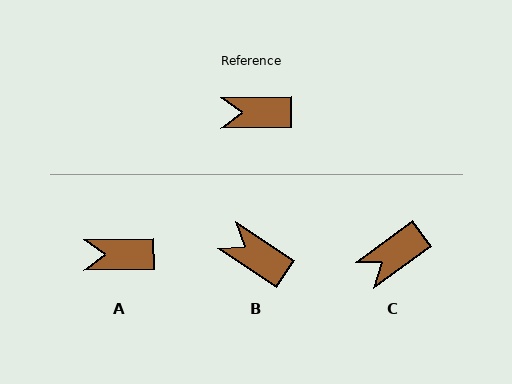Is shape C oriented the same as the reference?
No, it is off by about 35 degrees.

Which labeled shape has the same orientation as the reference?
A.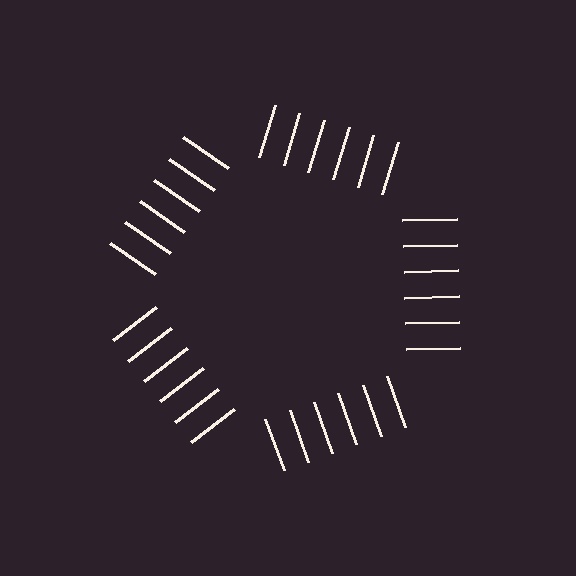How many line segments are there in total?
30 — 6 along each of the 5 edges.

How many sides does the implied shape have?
5 sides — the line-ends trace a pentagon.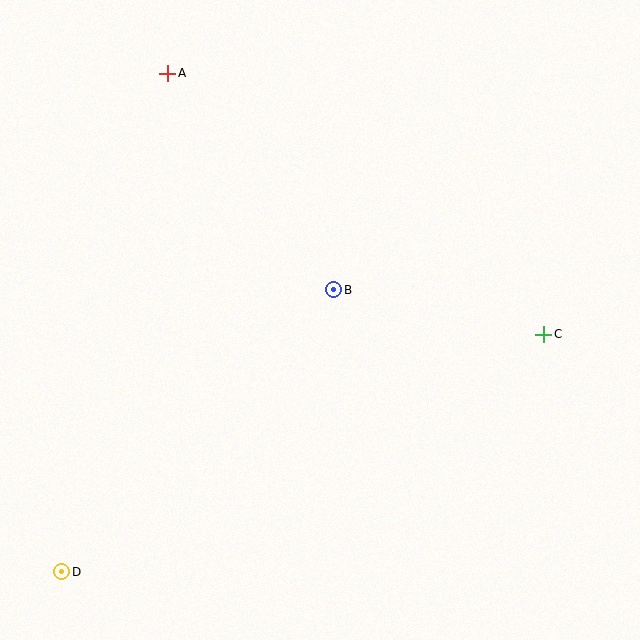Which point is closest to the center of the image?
Point B at (334, 290) is closest to the center.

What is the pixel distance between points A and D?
The distance between A and D is 510 pixels.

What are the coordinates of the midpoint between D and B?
The midpoint between D and B is at (198, 431).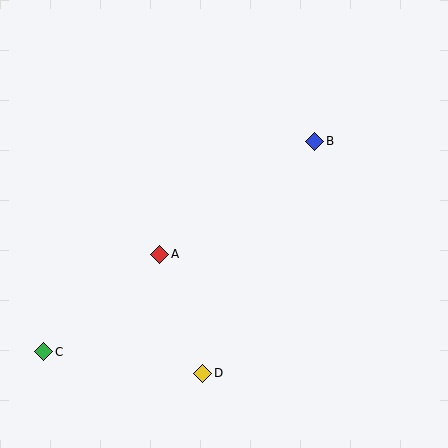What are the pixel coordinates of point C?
Point C is at (44, 352).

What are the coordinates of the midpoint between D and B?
The midpoint between D and B is at (259, 257).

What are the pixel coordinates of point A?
Point A is at (160, 254).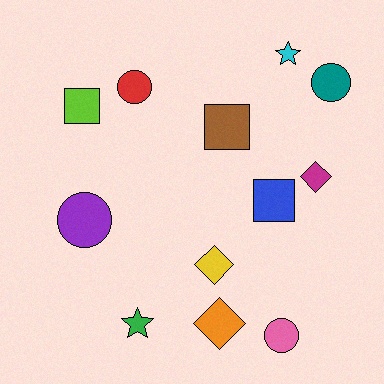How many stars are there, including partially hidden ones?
There are 2 stars.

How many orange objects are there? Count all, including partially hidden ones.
There is 1 orange object.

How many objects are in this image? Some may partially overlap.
There are 12 objects.